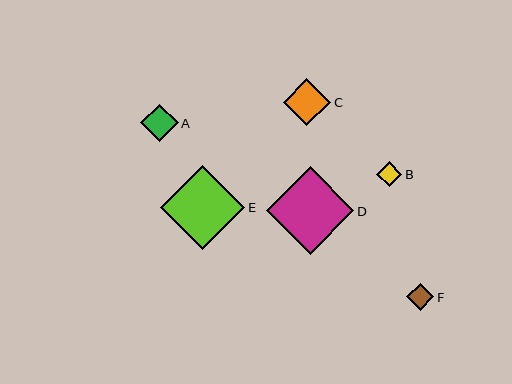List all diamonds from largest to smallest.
From largest to smallest: D, E, C, A, F, B.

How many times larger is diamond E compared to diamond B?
Diamond E is approximately 3.3 times the size of diamond B.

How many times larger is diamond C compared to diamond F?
Diamond C is approximately 1.7 times the size of diamond F.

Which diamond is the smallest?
Diamond B is the smallest with a size of approximately 25 pixels.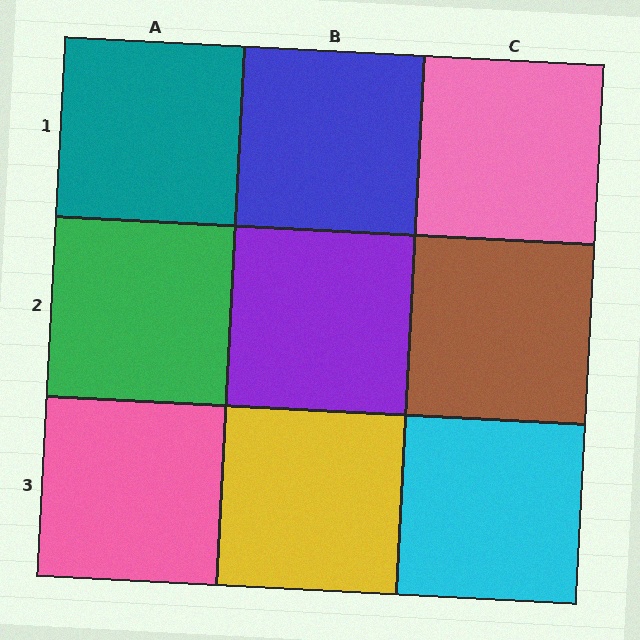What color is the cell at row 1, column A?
Teal.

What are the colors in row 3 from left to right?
Pink, yellow, cyan.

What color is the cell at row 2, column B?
Purple.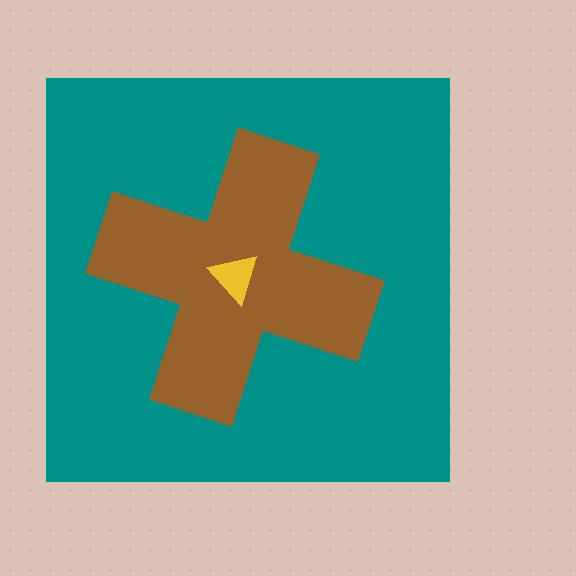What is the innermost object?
The yellow triangle.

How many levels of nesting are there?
3.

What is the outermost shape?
The teal square.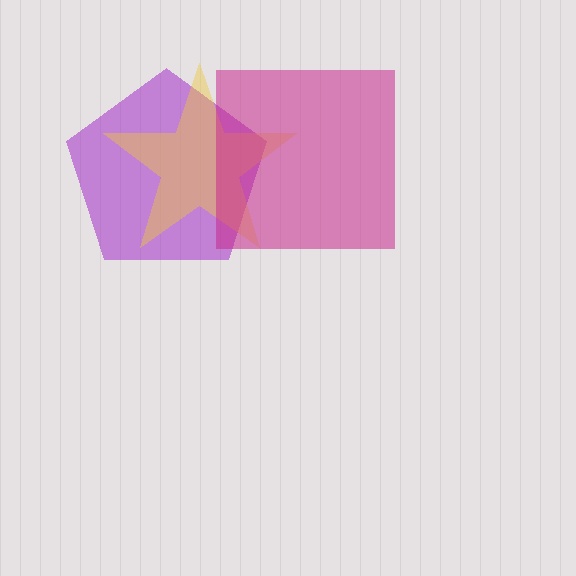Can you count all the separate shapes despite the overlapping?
Yes, there are 3 separate shapes.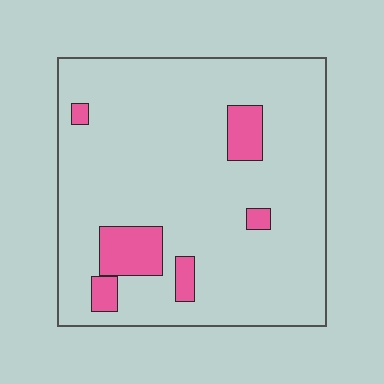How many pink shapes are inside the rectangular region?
6.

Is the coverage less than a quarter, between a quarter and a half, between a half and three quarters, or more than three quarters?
Less than a quarter.